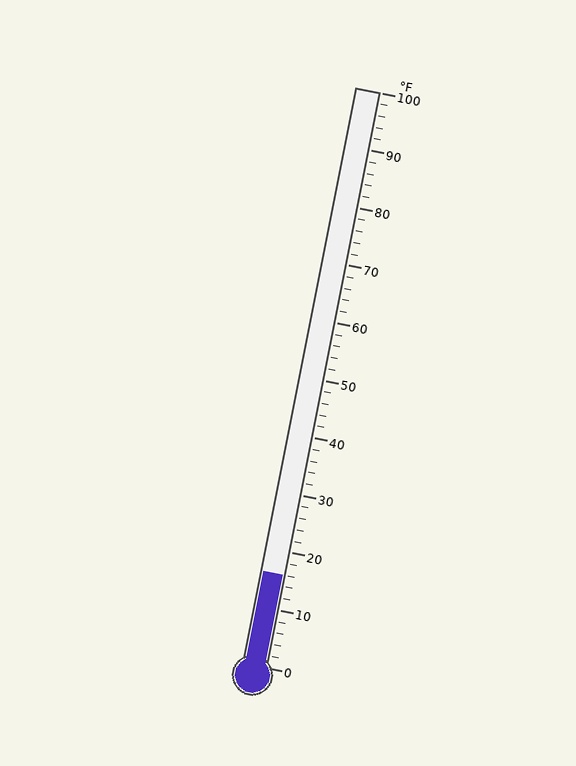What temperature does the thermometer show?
The thermometer shows approximately 16°F.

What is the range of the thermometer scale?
The thermometer scale ranges from 0°F to 100°F.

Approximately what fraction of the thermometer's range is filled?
The thermometer is filled to approximately 15% of its range.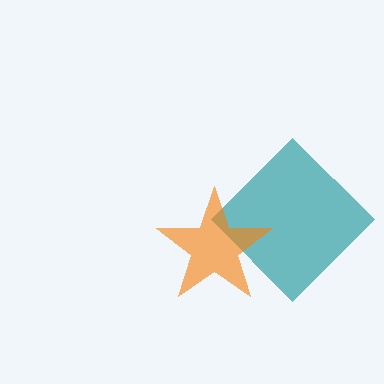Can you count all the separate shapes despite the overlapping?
Yes, there are 2 separate shapes.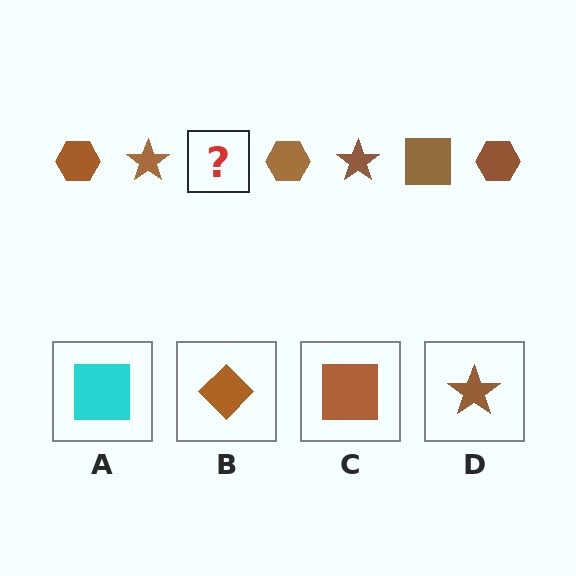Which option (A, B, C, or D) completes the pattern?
C.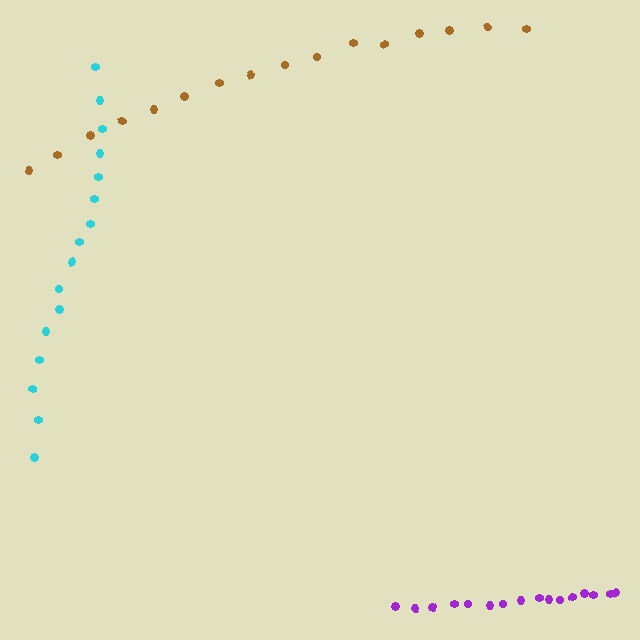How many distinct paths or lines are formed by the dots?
There are 3 distinct paths.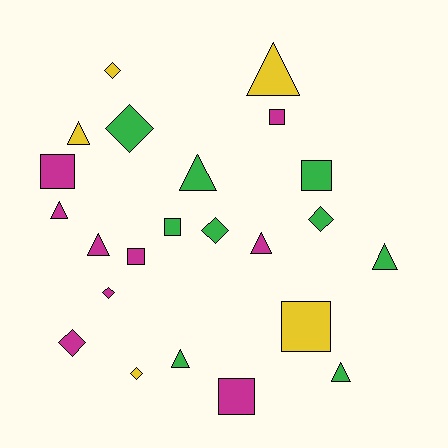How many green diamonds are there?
There are 3 green diamonds.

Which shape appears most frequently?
Triangle, with 9 objects.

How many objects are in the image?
There are 23 objects.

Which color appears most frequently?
Magenta, with 9 objects.